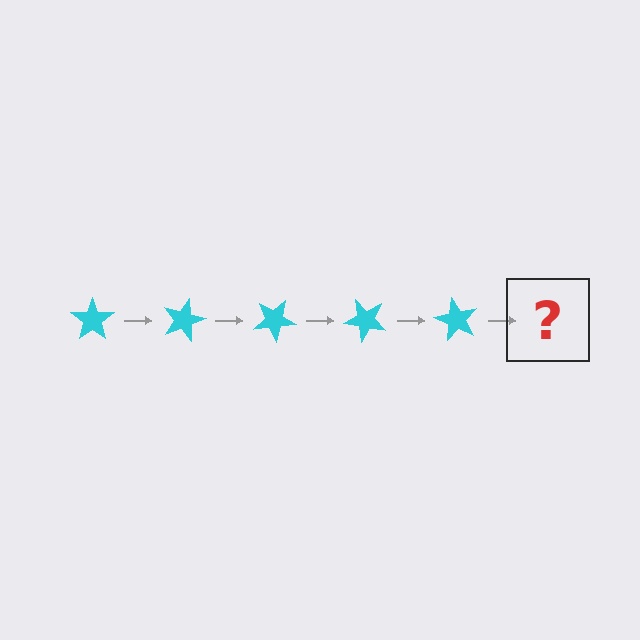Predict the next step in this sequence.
The next step is a cyan star rotated 75 degrees.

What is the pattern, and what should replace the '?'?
The pattern is that the star rotates 15 degrees each step. The '?' should be a cyan star rotated 75 degrees.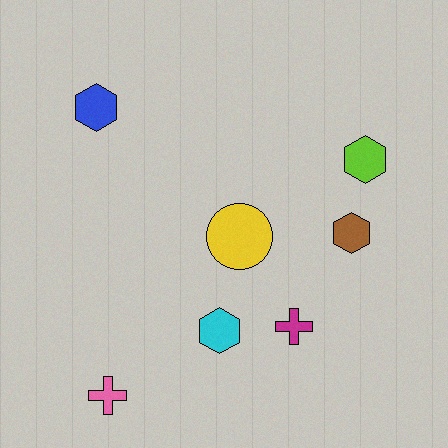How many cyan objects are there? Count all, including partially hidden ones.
There is 1 cyan object.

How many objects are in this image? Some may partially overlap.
There are 7 objects.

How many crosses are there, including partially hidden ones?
There are 2 crosses.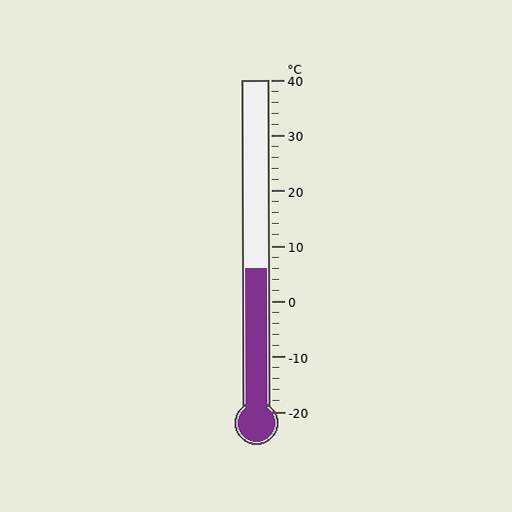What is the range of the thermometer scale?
The thermometer scale ranges from -20°C to 40°C.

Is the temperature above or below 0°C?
The temperature is above 0°C.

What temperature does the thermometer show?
The thermometer shows approximately 6°C.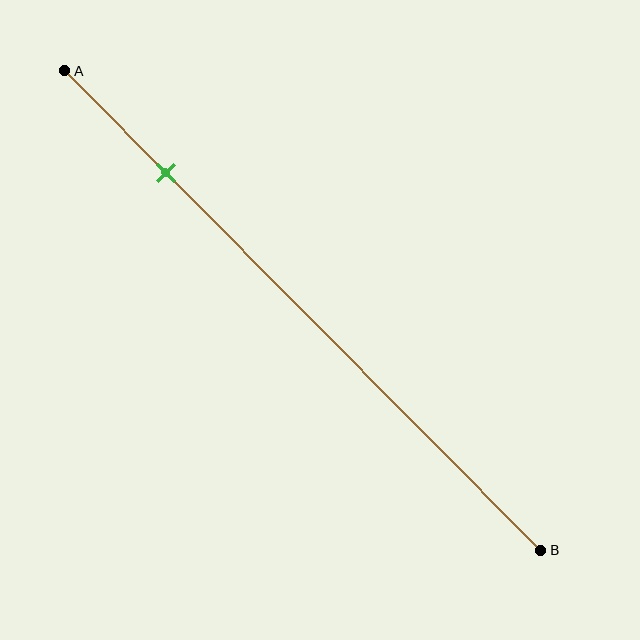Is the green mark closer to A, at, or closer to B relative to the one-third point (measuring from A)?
The green mark is closer to point A than the one-third point of segment AB.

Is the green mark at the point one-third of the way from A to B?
No, the mark is at about 20% from A, not at the 33% one-third point.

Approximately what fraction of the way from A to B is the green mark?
The green mark is approximately 20% of the way from A to B.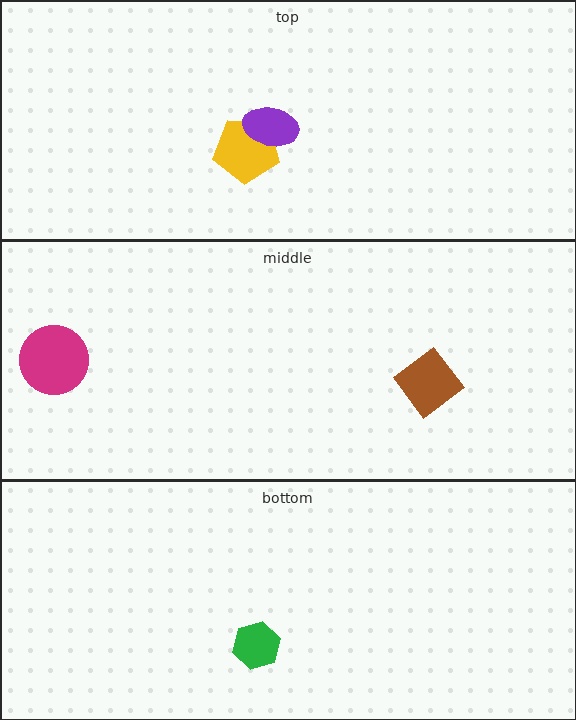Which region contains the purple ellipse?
The top region.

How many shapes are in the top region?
2.